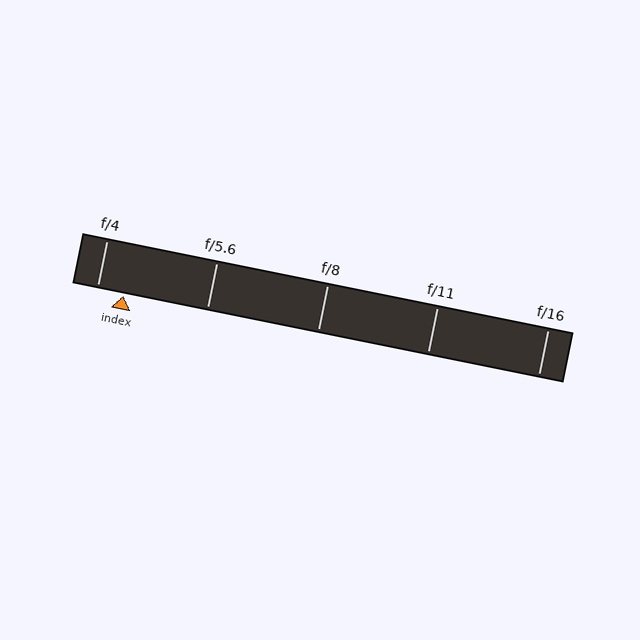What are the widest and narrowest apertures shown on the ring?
The widest aperture shown is f/4 and the narrowest is f/16.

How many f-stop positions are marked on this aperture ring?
There are 5 f-stop positions marked.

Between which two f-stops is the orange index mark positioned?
The index mark is between f/4 and f/5.6.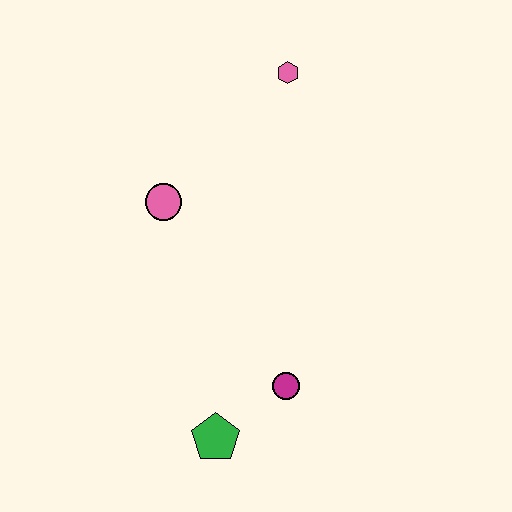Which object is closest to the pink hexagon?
The pink circle is closest to the pink hexagon.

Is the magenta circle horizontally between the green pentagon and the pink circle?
No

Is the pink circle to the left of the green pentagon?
Yes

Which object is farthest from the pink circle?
The green pentagon is farthest from the pink circle.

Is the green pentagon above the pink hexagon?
No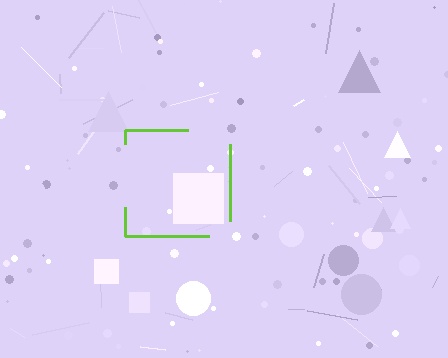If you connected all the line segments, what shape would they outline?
They would outline a square.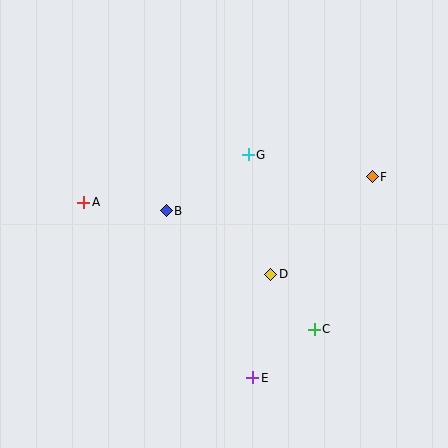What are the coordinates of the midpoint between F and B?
The midpoint between F and B is at (269, 194).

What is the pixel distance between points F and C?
The distance between F and C is 163 pixels.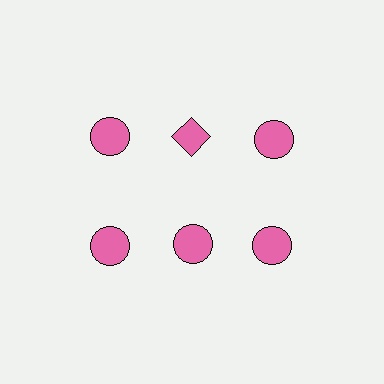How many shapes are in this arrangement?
There are 6 shapes arranged in a grid pattern.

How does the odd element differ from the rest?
It has a different shape: diamond instead of circle.